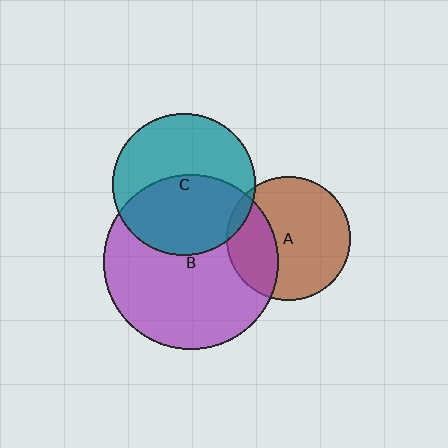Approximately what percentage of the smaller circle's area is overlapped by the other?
Approximately 30%.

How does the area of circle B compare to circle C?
Approximately 1.5 times.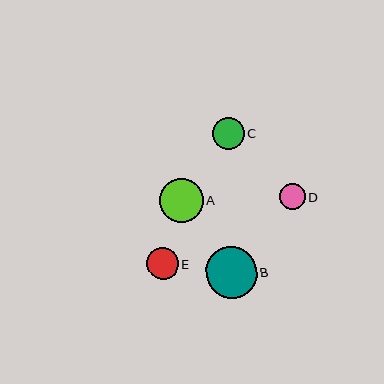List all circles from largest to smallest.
From largest to smallest: B, A, E, C, D.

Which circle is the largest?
Circle B is the largest with a size of approximately 51 pixels.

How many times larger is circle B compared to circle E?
Circle B is approximately 1.6 times the size of circle E.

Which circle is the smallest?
Circle D is the smallest with a size of approximately 25 pixels.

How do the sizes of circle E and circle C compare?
Circle E and circle C are approximately the same size.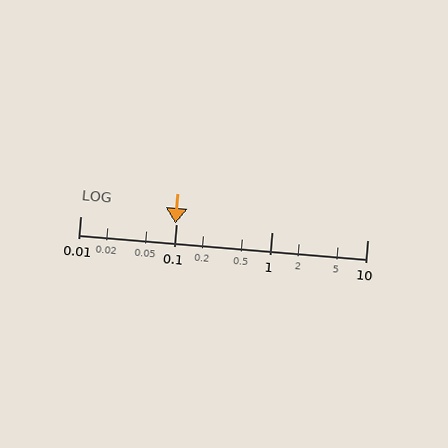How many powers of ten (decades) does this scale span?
The scale spans 3 decades, from 0.01 to 10.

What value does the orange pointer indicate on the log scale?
The pointer indicates approximately 0.099.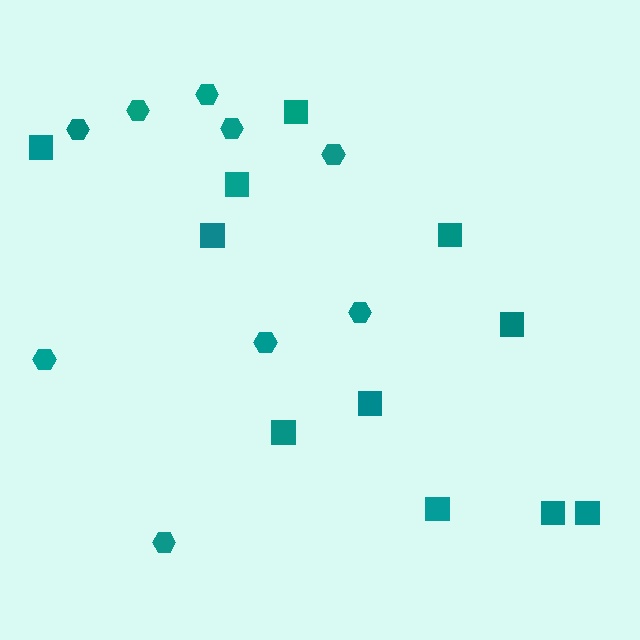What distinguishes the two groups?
There are 2 groups: one group of hexagons (9) and one group of squares (11).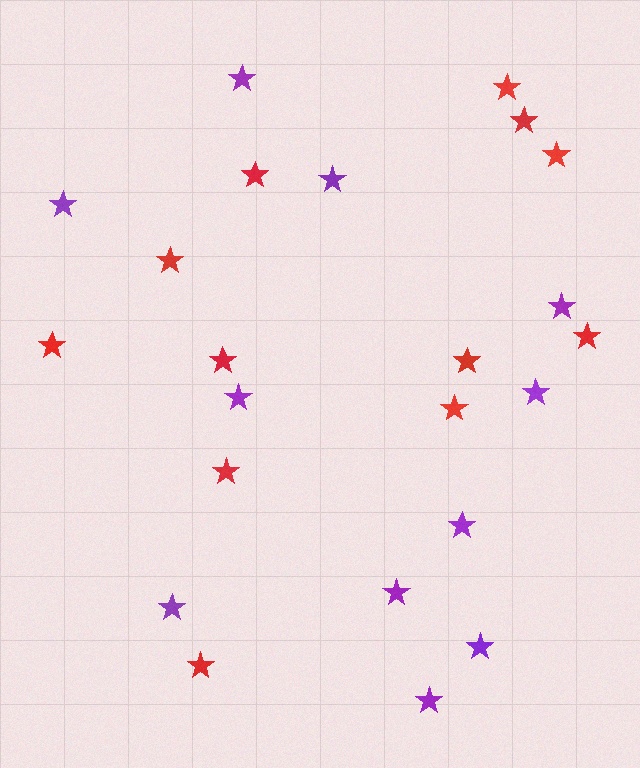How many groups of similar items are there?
There are 2 groups: one group of red stars (12) and one group of purple stars (11).